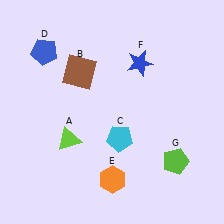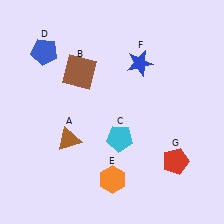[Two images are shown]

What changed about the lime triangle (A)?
In Image 1, A is lime. In Image 2, it changed to brown.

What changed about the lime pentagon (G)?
In Image 1, G is lime. In Image 2, it changed to red.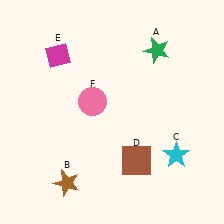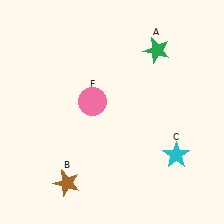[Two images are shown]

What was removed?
The magenta diamond (E), the brown square (D) were removed in Image 2.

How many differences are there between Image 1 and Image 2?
There are 2 differences between the two images.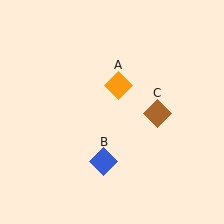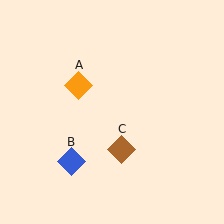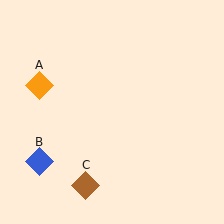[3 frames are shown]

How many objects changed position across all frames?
3 objects changed position: orange diamond (object A), blue diamond (object B), brown diamond (object C).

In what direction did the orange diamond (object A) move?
The orange diamond (object A) moved left.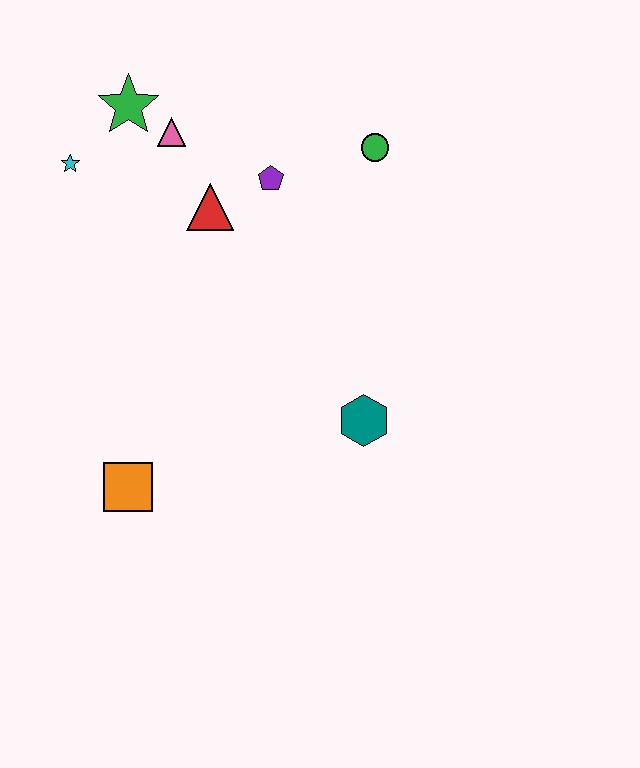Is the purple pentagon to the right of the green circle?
No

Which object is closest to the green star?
The pink triangle is closest to the green star.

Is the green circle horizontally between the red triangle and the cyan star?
No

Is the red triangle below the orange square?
No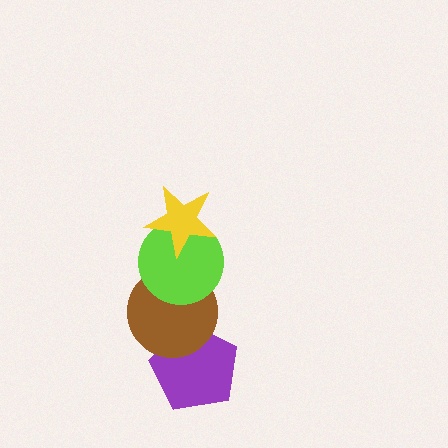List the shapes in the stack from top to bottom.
From top to bottom: the yellow star, the lime circle, the brown circle, the purple pentagon.